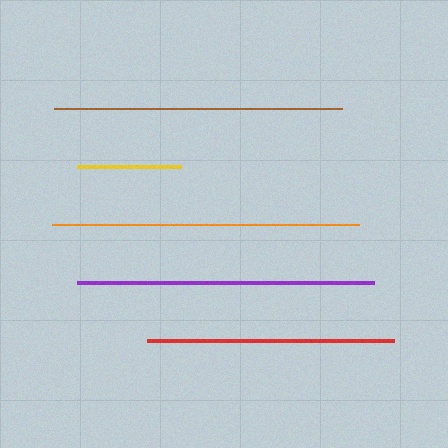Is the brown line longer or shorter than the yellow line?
The brown line is longer than the yellow line.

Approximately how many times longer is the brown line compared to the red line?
The brown line is approximately 1.2 times the length of the red line.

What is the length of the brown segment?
The brown segment is approximately 288 pixels long.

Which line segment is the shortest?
The yellow line is the shortest at approximately 104 pixels.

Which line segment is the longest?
The orange line is the longest at approximately 308 pixels.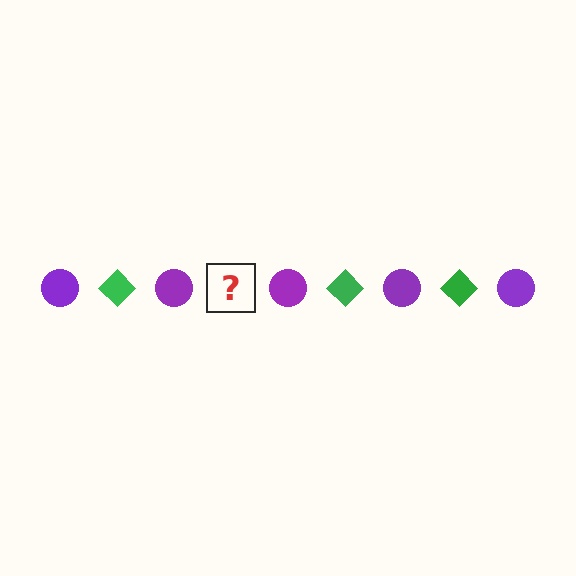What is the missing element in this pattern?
The missing element is a green diamond.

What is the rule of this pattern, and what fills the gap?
The rule is that the pattern alternates between purple circle and green diamond. The gap should be filled with a green diamond.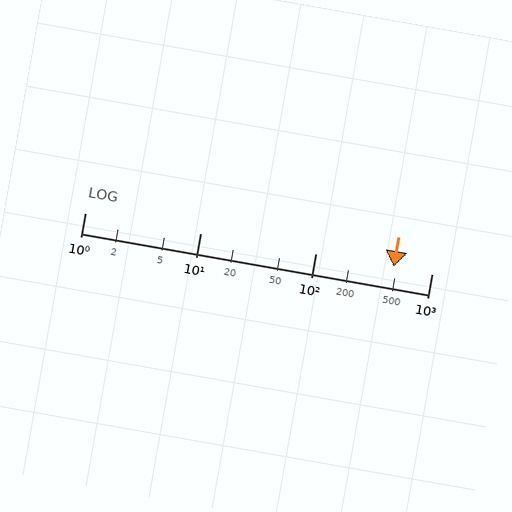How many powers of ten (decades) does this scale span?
The scale spans 3 decades, from 1 to 1000.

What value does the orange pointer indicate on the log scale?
The pointer indicates approximately 470.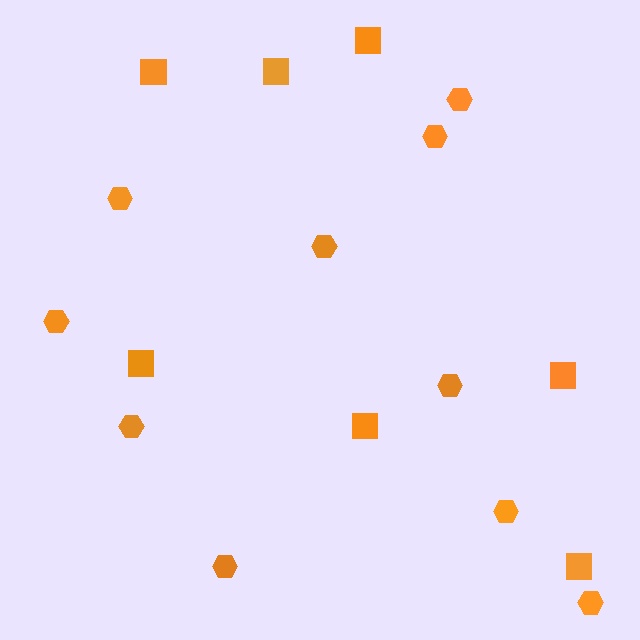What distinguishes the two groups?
There are 2 groups: one group of hexagons (10) and one group of squares (7).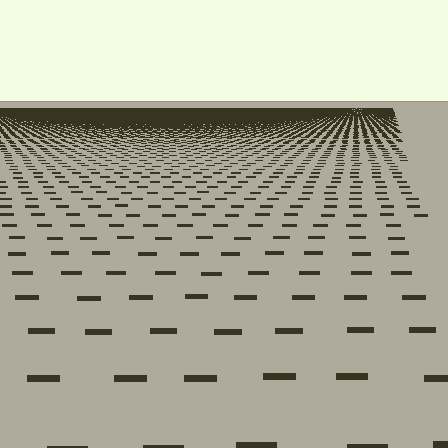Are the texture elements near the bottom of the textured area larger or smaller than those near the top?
Larger. Near the bottom, elements are closer to the viewer and appear at a bigger on-screen size.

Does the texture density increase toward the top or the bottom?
Density increases toward the top.